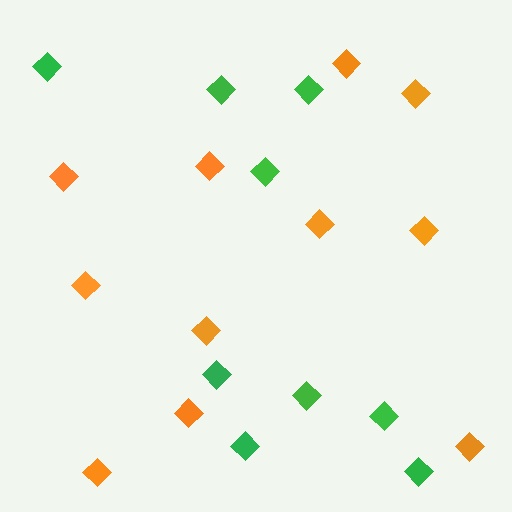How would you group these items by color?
There are 2 groups: one group of orange diamonds (11) and one group of green diamonds (9).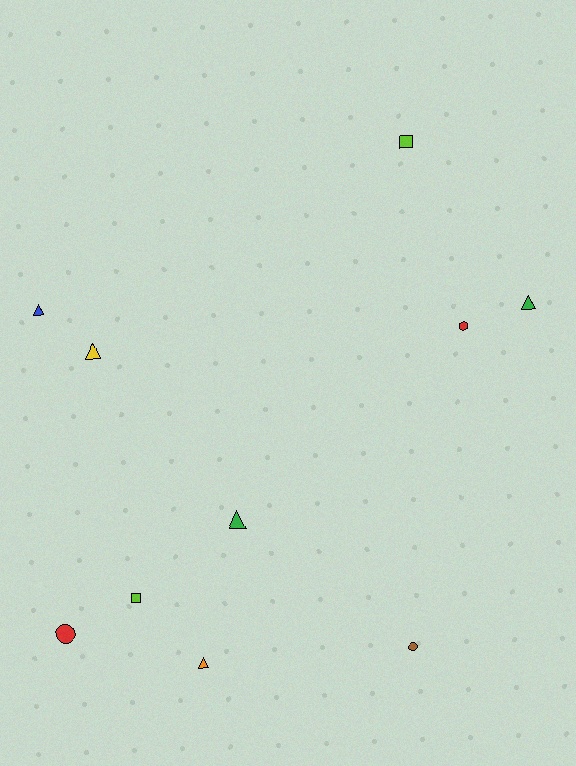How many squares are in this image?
There are 2 squares.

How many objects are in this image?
There are 10 objects.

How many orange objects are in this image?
There is 1 orange object.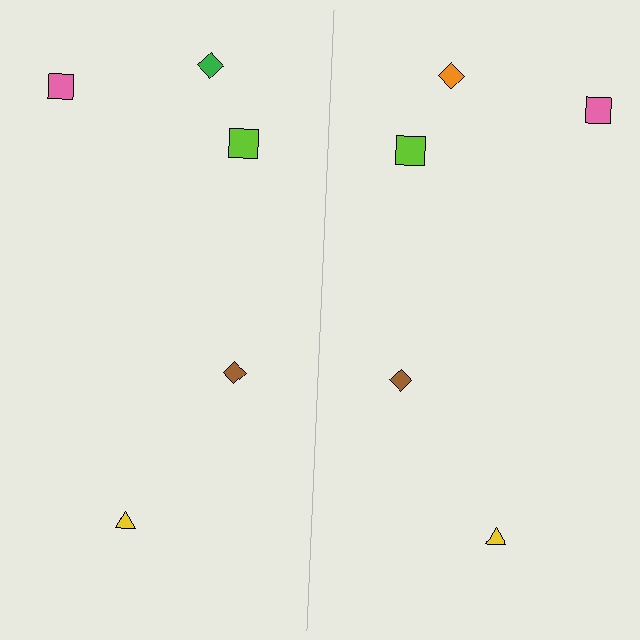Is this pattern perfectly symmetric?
No, the pattern is not perfectly symmetric. The orange diamond on the right side breaks the symmetry — its mirror counterpart is green.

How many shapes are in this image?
There are 10 shapes in this image.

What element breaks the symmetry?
The orange diamond on the right side breaks the symmetry — its mirror counterpart is green.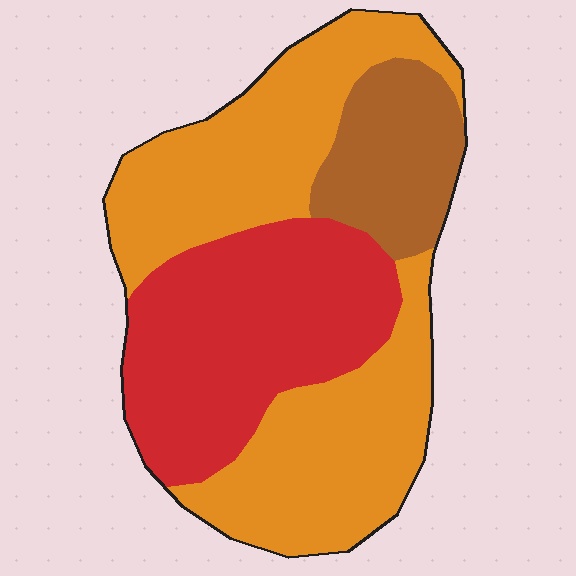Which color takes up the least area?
Brown, at roughly 15%.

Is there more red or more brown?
Red.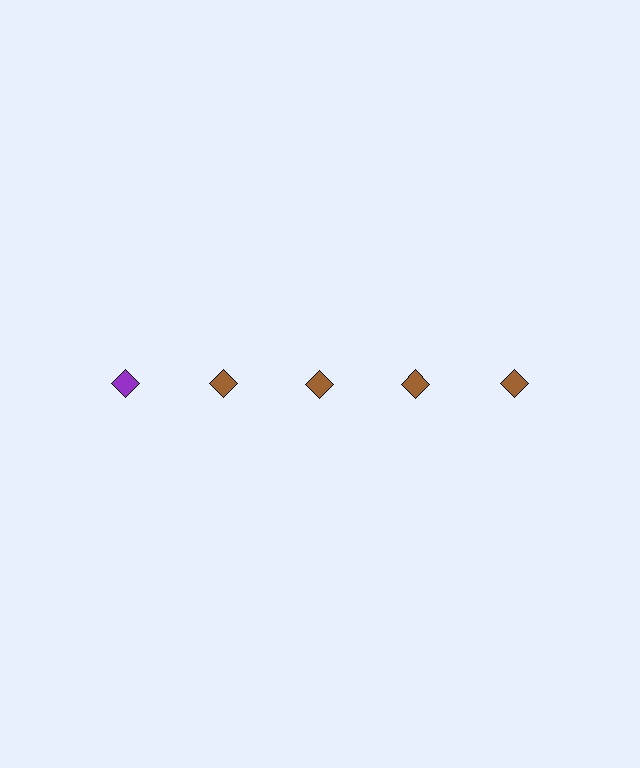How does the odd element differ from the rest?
It has a different color: purple instead of brown.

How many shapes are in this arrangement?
There are 5 shapes arranged in a grid pattern.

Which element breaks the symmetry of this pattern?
The purple diamond in the top row, leftmost column breaks the symmetry. All other shapes are brown diamonds.